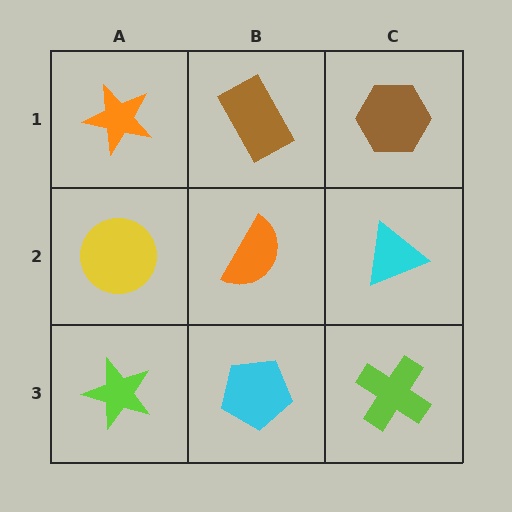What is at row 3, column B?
A cyan pentagon.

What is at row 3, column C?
A lime cross.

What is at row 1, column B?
A brown rectangle.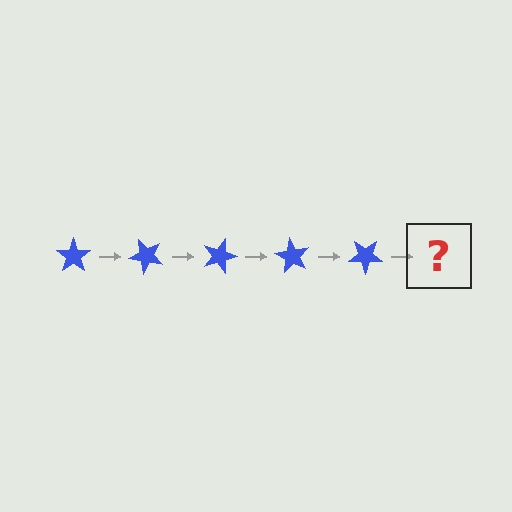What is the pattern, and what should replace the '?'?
The pattern is that the star rotates 45 degrees each step. The '?' should be a blue star rotated 225 degrees.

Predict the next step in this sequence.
The next step is a blue star rotated 225 degrees.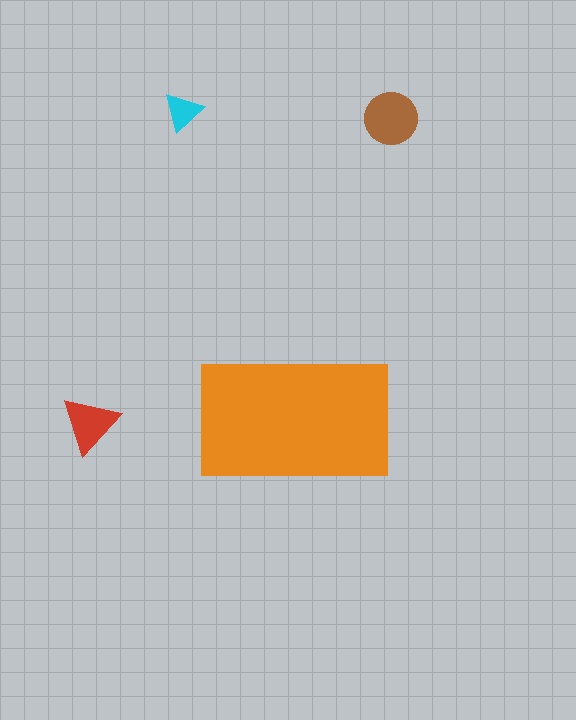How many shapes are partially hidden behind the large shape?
0 shapes are partially hidden.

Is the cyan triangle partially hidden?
No, the cyan triangle is fully visible.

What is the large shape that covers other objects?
An orange rectangle.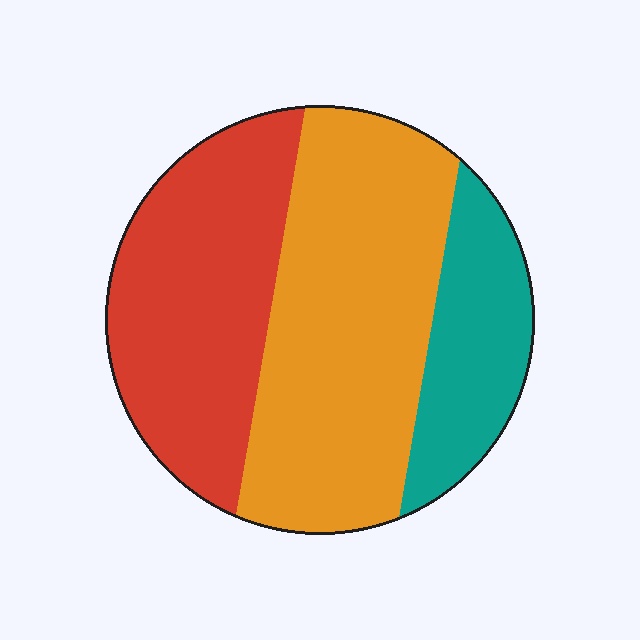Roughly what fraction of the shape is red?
Red takes up about one third (1/3) of the shape.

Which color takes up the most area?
Orange, at roughly 45%.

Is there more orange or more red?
Orange.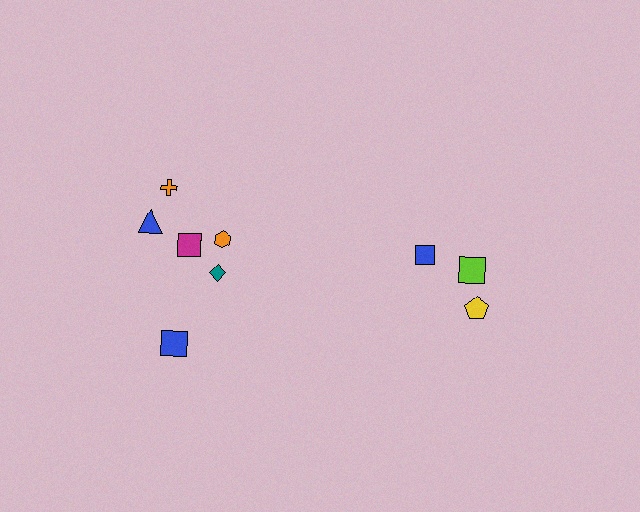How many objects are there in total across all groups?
There are 9 objects.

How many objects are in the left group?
There are 6 objects.